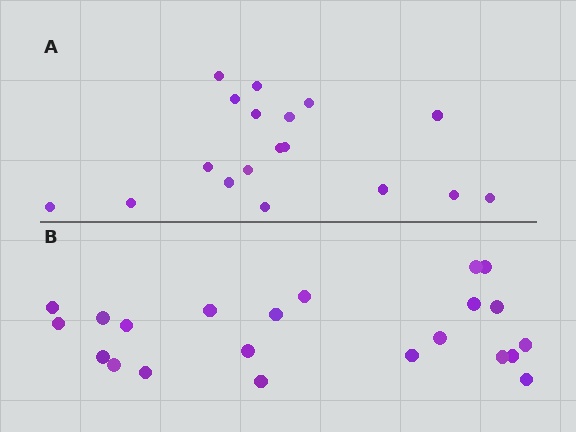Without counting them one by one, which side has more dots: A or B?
Region B (the bottom region) has more dots.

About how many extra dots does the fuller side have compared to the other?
Region B has about 4 more dots than region A.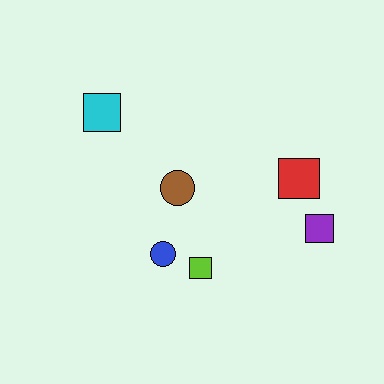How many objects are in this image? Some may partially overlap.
There are 6 objects.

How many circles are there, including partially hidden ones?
There are 2 circles.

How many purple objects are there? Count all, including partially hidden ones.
There is 1 purple object.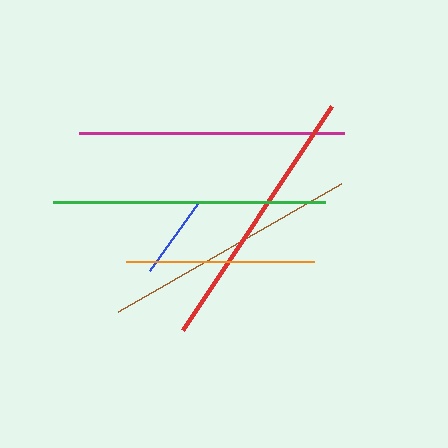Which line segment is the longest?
The green line is the longest at approximately 272 pixels.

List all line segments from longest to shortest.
From longest to shortest: green, red, magenta, brown, orange, blue.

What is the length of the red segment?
The red segment is approximately 269 pixels long.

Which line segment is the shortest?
The blue line is the shortest at approximately 83 pixels.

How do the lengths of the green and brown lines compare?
The green and brown lines are approximately the same length.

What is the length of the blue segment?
The blue segment is approximately 83 pixels long.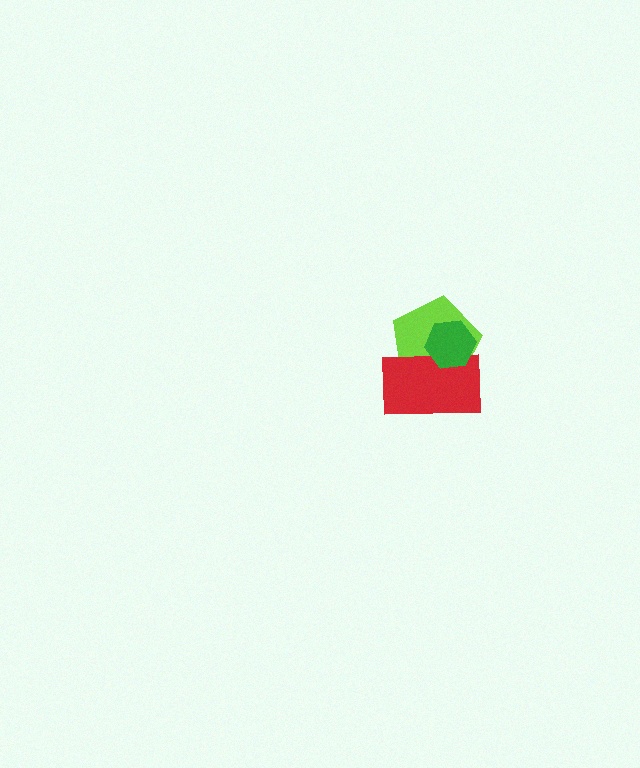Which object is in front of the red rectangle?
The green hexagon is in front of the red rectangle.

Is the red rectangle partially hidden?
Yes, it is partially covered by another shape.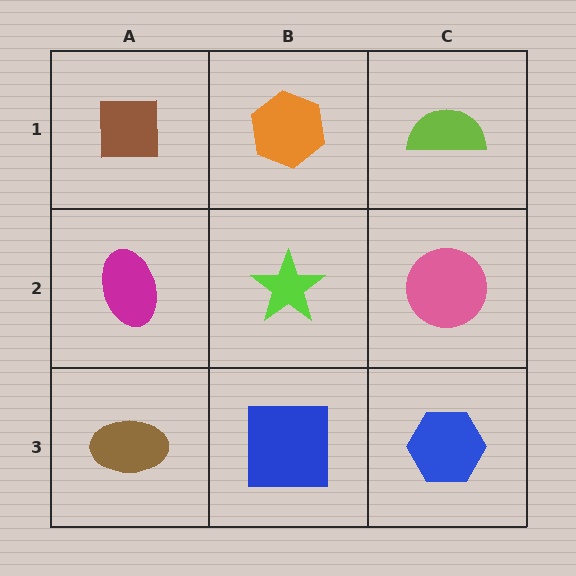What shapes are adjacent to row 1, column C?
A pink circle (row 2, column C), an orange hexagon (row 1, column B).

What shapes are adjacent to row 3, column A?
A magenta ellipse (row 2, column A), a blue square (row 3, column B).